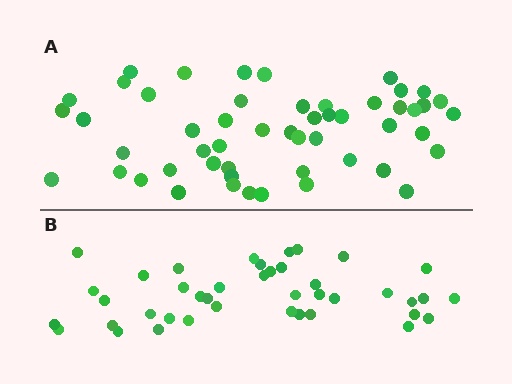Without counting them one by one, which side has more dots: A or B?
Region A (the top region) has more dots.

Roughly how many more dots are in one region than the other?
Region A has roughly 12 or so more dots than region B.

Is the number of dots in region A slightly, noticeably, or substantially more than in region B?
Region A has noticeably more, but not dramatically so. The ratio is roughly 1.3 to 1.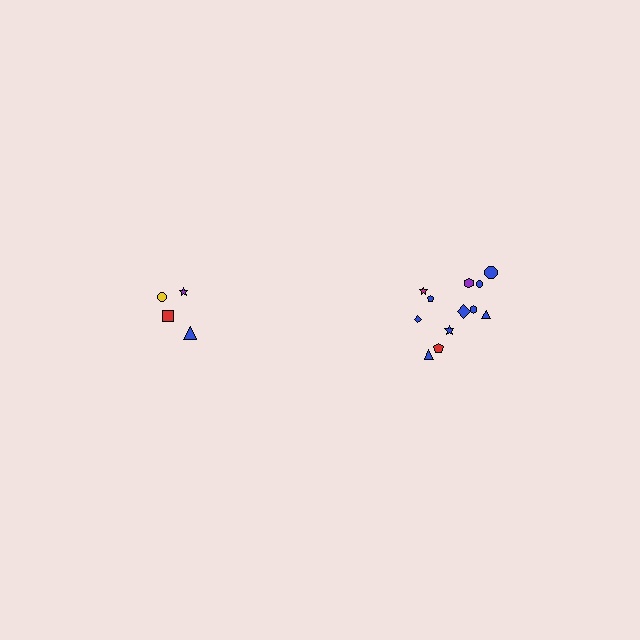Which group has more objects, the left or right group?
The right group.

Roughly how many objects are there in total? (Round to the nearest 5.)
Roughly 15 objects in total.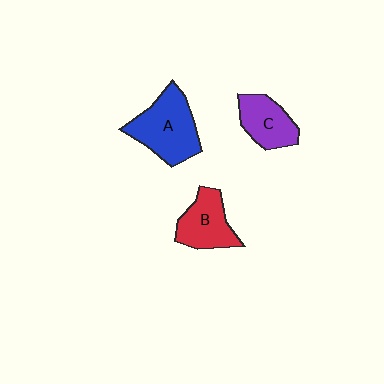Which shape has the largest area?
Shape A (blue).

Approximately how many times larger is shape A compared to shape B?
Approximately 1.3 times.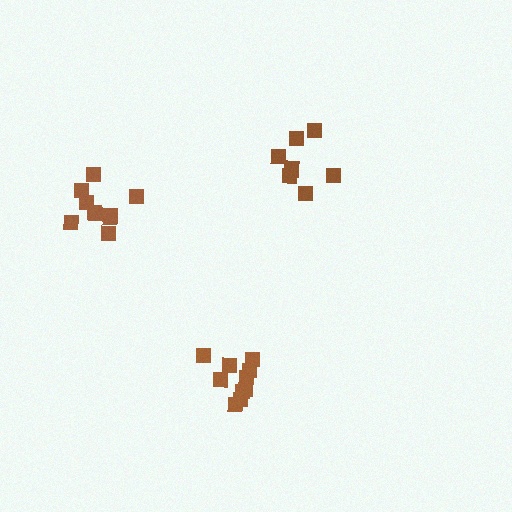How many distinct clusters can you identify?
There are 3 distinct clusters.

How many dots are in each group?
Group 1: 8 dots, Group 2: 10 dots, Group 3: 10 dots (28 total).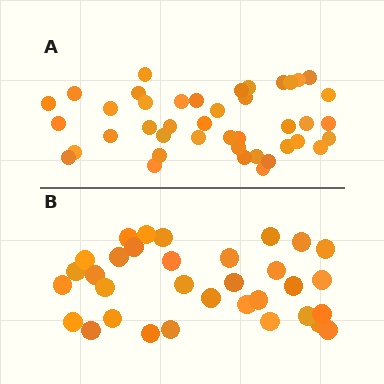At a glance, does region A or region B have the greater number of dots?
Region A (the top region) has more dots.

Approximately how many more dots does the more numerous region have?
Region A has roughly 8 or so more dots than region B.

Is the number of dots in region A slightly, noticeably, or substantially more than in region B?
Region A has noticeably more, but not dramatically so. The ratio is roughly 1.3 to 1.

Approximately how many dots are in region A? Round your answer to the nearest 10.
About 40 dots. (The exact count is 42, which rounds to 40.)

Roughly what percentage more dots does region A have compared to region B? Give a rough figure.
About 25% more.